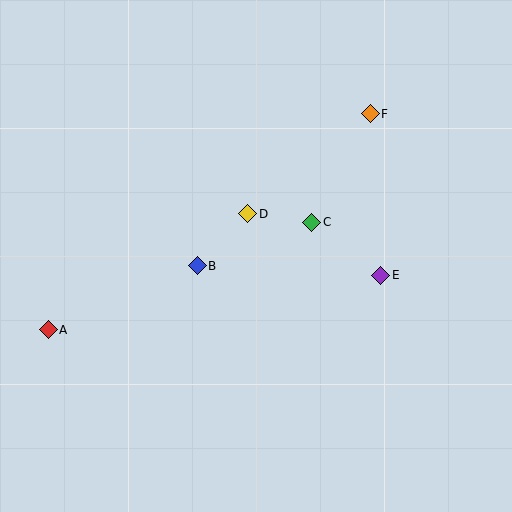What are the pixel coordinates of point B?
Point B is at (197, 266).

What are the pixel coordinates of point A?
Point A is at (48, 330).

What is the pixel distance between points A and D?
The distance between A and D is 231 pixels.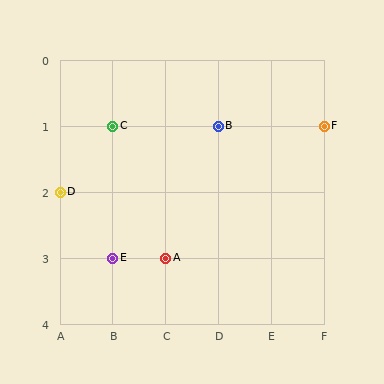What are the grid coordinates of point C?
Point C is at grid coordinates (B, 1).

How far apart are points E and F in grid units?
Points E and F are 4 columns and 2 rows apart (about 4.5 grid units diagonally).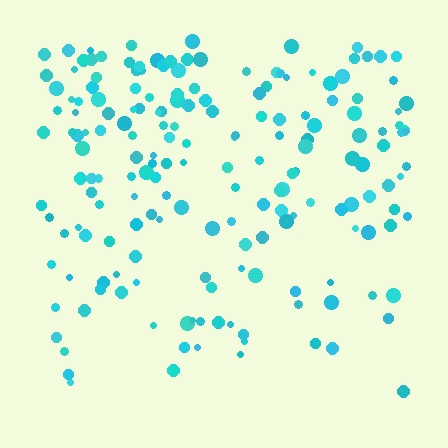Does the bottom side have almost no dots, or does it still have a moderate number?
Still a moderate number, just noticeably fewer than the top.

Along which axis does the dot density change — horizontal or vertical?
Vertical.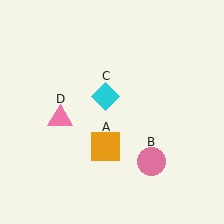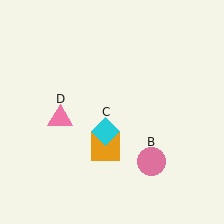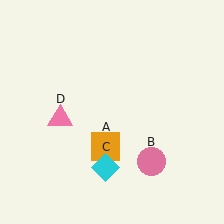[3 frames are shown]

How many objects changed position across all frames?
1 object changed position: cyan diamond (object C).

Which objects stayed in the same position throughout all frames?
Orange square (object A) and pink circle (object B) and pink triangle (object D) remained stationary.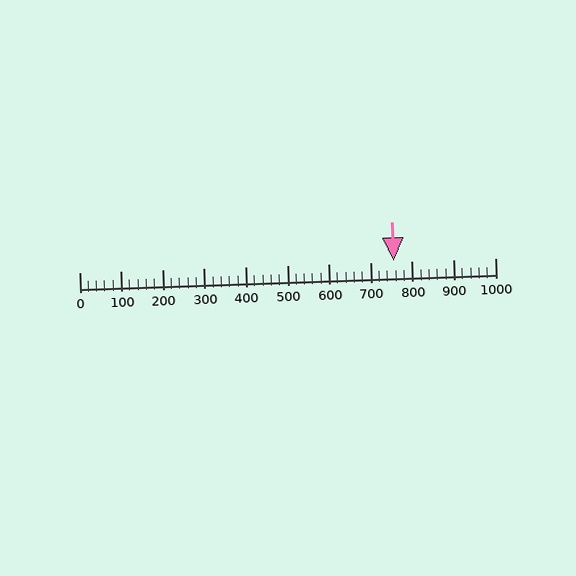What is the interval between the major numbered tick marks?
The major tick marks are spaced 100 units apart.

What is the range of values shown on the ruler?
The ruler shows values from 0 to 1000.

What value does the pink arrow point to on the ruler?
The pink arrow points to approximately 757.